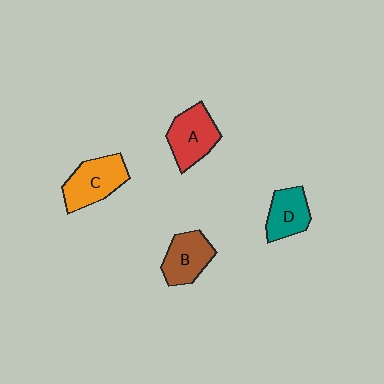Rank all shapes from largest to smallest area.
From largest to smallest: C (orange), A (red), B (brown), D (teal).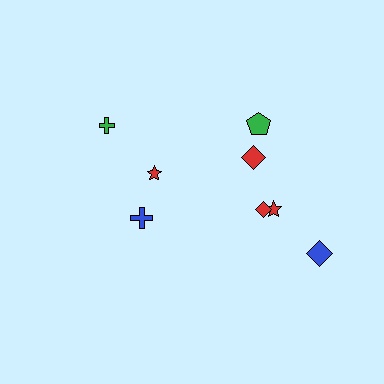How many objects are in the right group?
There are 5 objects.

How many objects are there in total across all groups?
There are 8 objects.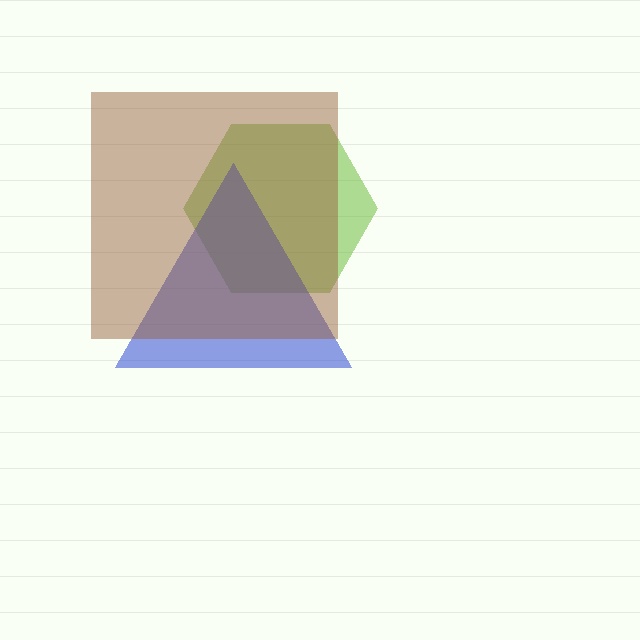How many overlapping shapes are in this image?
There are 3 overlapping shapes in the image.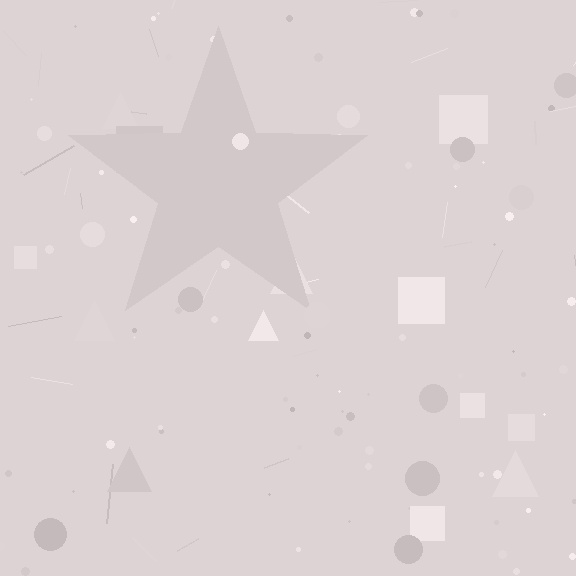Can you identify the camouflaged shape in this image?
The camouflaged shape is a star.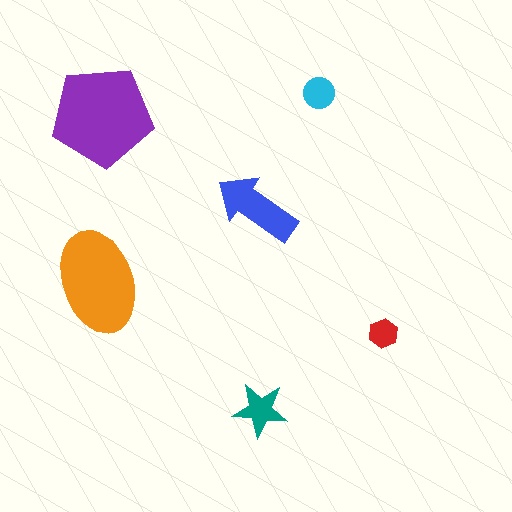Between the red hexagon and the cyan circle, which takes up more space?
The cyan circle.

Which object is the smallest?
The red hexagon.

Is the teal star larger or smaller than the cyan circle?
Larger.